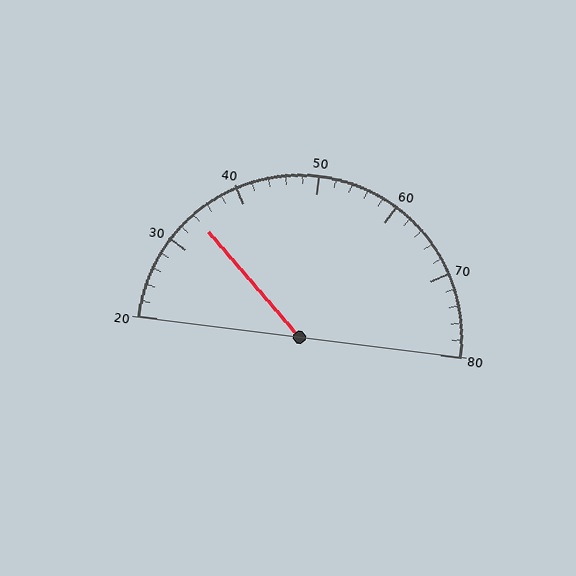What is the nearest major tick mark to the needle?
The nearest major tick mark is 30.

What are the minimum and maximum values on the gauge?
The gauge ranges from 20 to 80.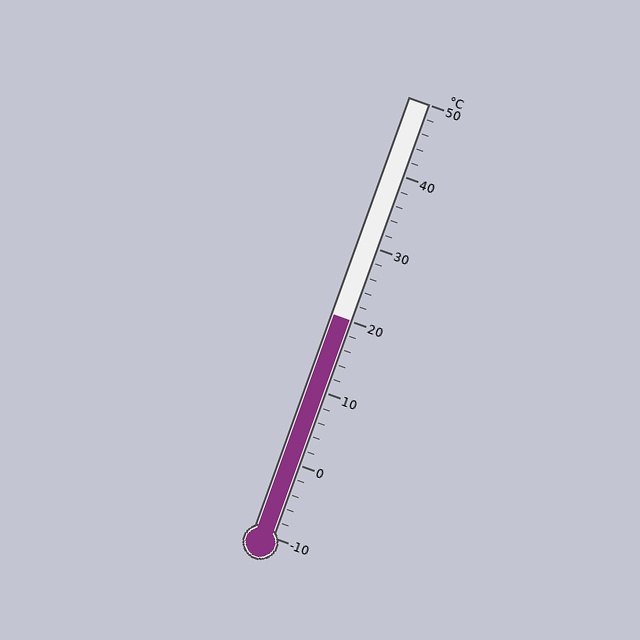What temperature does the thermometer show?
The thermometer shows approximately 20°C.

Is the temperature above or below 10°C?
The temperature is above 10°C.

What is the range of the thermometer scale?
The thermometer scale ranges from -10°C to 50°C.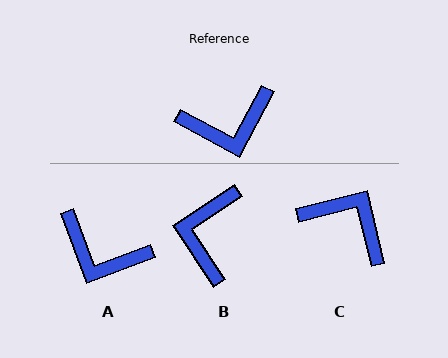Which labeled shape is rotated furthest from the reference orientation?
C, about 132 degrees away.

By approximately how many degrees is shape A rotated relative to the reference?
Approximately 41 degrees clockwise.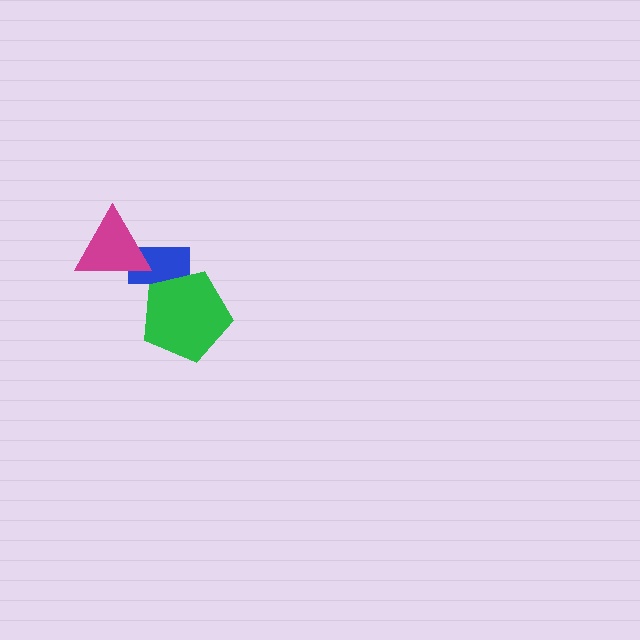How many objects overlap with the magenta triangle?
1 object overlaps with the magenta triangle.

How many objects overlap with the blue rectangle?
2 objects overlap with the blue rectangle.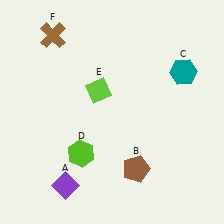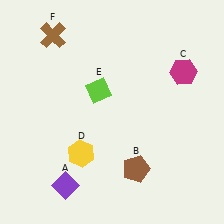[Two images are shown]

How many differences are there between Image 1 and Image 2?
There are 2 differences between the two images.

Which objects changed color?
C changed from teal to magenta. D changed from lime to yellow.